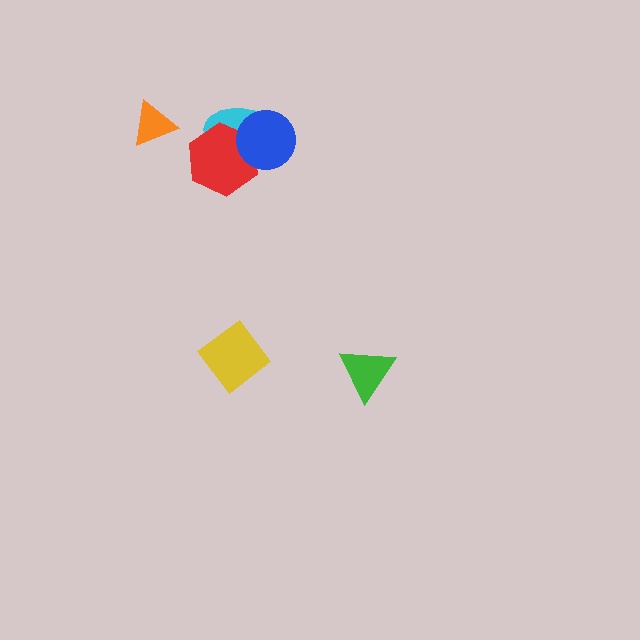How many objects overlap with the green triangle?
0 objects overlap with the green triangle.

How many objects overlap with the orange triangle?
0 objects overlap with the orange triangle.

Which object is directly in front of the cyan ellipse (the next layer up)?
The red hexagon is directly in front of the cyan ellipse.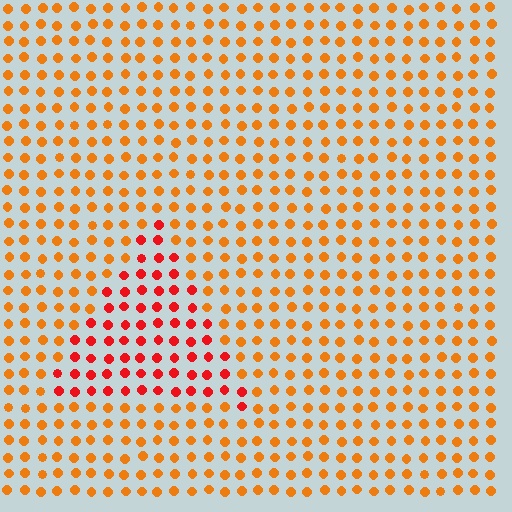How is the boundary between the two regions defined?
The boundary is defined purely by a slight shift in hue (about 32 degrees). Spacing, size, and orientation are identical on both sides.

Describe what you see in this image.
The image is filled with small orange elements in a uniform arrangement. A triangle-shaped region is visible where the elements are tinted to a slightly different hue, forming a subtle color boundary.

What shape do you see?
I see a triangle.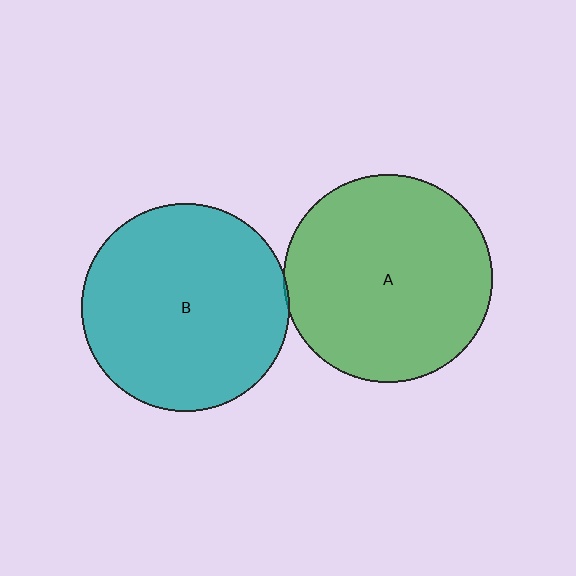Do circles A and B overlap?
Yes.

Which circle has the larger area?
Circle A (green).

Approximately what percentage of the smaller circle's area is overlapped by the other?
Approximately 5%.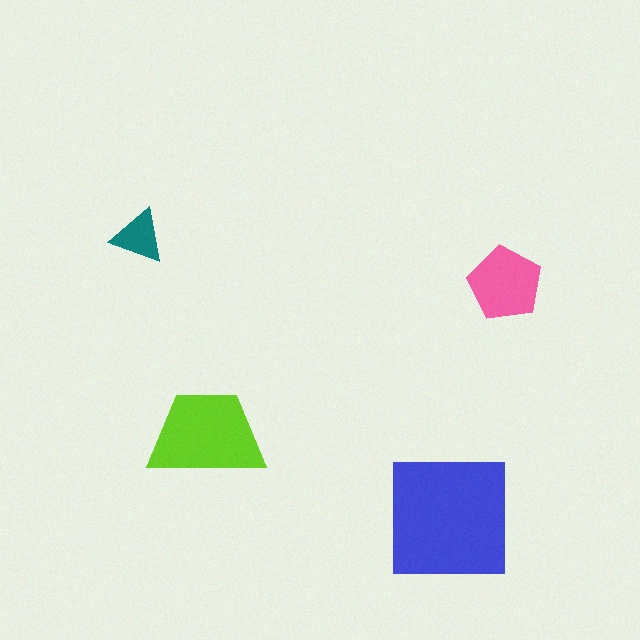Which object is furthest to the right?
The pink pentagon is rightmost.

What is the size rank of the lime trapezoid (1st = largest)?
2nd.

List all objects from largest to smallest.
The blue square, the lime trapezoid, the pink pentagon, the teal triangle.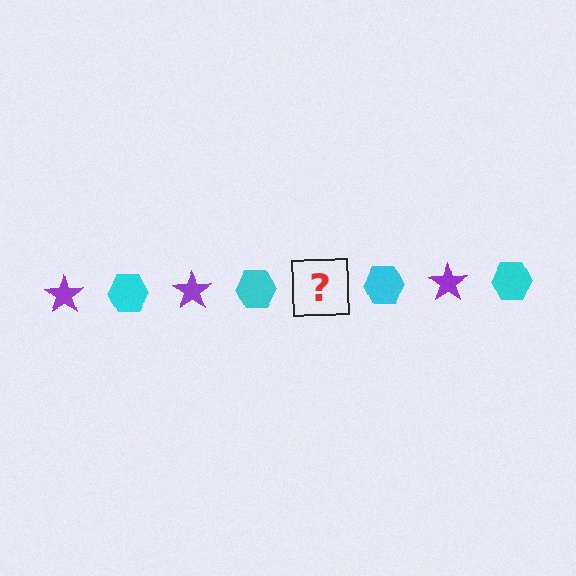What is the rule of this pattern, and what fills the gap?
The rule is that the pattern alternates between purple star and cyan hexagon. The gap should be filled with a purple star.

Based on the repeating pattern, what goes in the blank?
The blank should be a purple star.